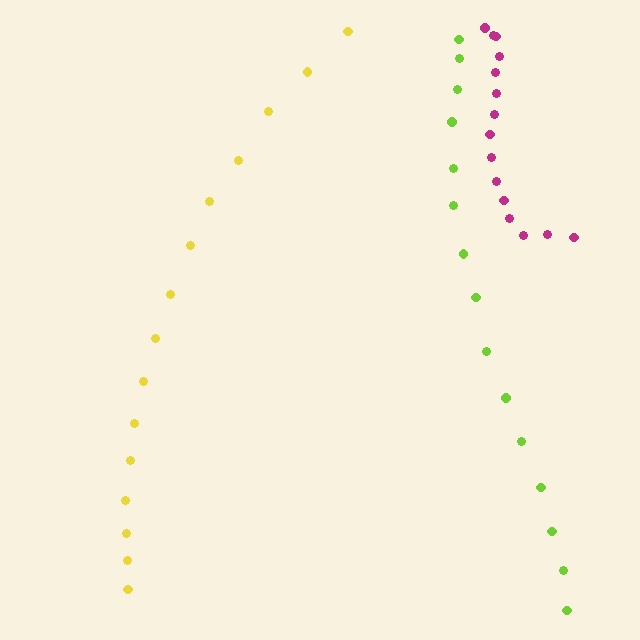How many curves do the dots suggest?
There are 3 distinct paths.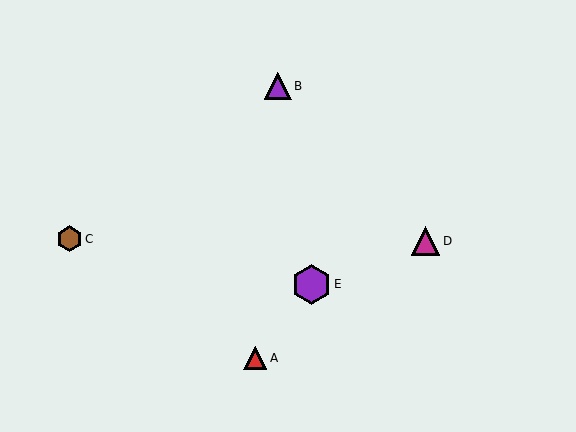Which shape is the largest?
The purple hexagon (labeled E) is the largest.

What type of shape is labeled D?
Shape D is a magenta triangle.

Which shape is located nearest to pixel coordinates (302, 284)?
The purple hexagon (labeled E) at (312, 284) is nearest to that location.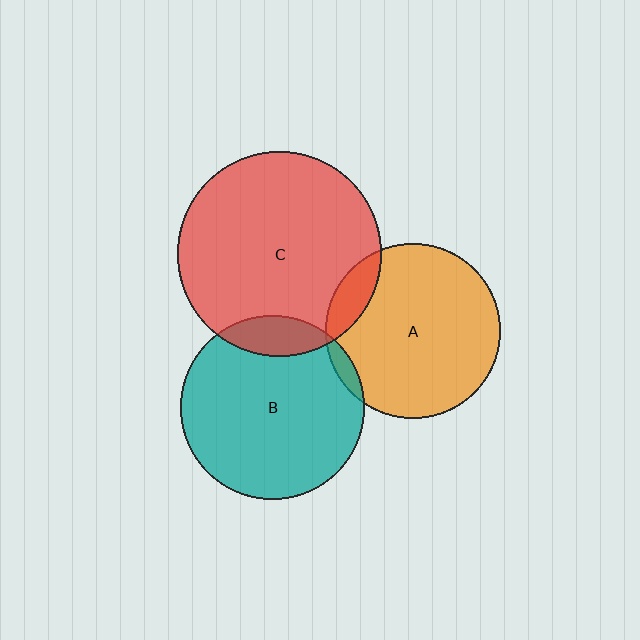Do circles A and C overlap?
Yes.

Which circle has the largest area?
Circle C (red).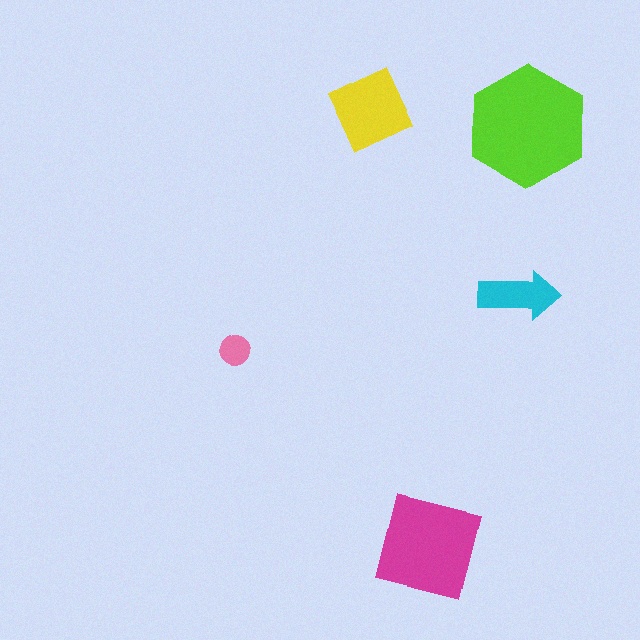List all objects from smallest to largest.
The pink circle, the cyan arrow, the yellow diamond, the magenta square, the lime hexagon.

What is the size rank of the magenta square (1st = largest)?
2nd.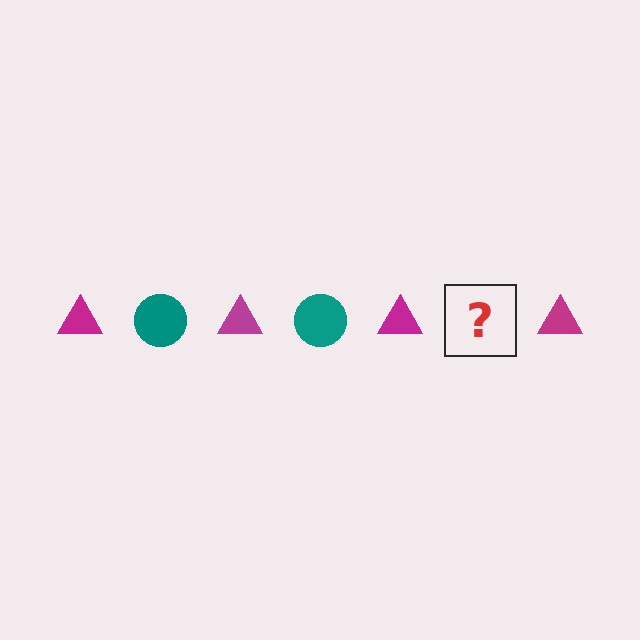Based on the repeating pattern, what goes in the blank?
The blank should be a teal circle.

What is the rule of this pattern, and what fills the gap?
The rule is that the pattern alternates between magenta triangle and teal circle. The gap should be filled with a teal circle.